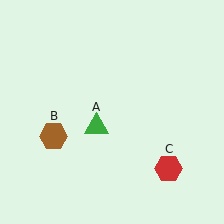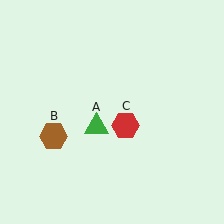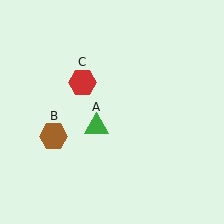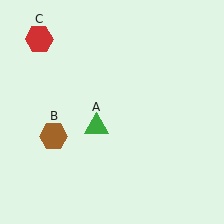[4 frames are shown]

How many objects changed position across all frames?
1 object changed position: red hexagon (object C).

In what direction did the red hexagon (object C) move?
The red hexagon (object C) moved up and to the left.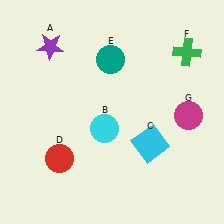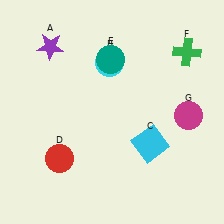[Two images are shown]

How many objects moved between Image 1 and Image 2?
1 object moved between the two images.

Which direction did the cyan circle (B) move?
The cyan circle (B) moved up.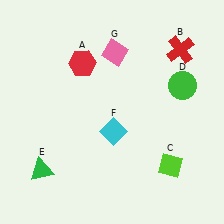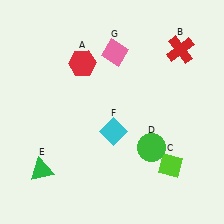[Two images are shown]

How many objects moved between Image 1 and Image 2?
1 object moved between the two images.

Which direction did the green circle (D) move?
The green circle (D) moved down.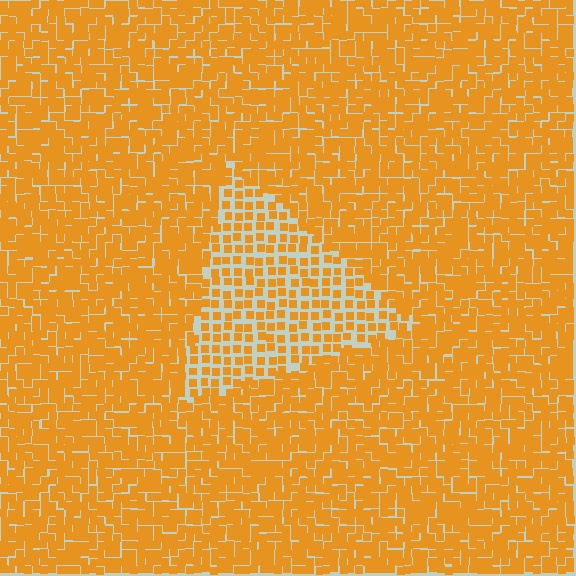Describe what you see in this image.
The image contains small orange elements arranged at two different densities. A triangle-shaped region is visible where the elements are less densely packed than the surrounding area.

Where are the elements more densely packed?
The elements are more densely packed outside the triangle boundary.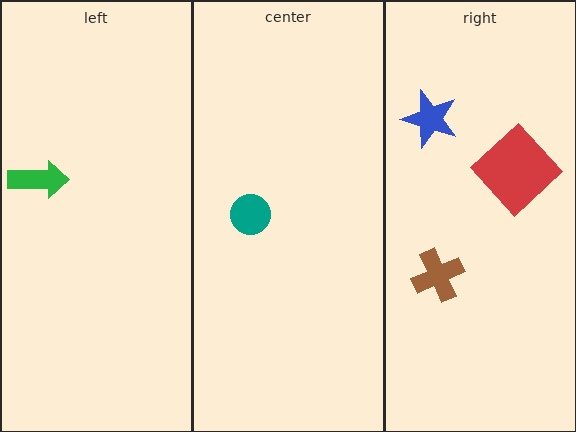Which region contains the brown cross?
The right region.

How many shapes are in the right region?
3.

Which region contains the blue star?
The right region.